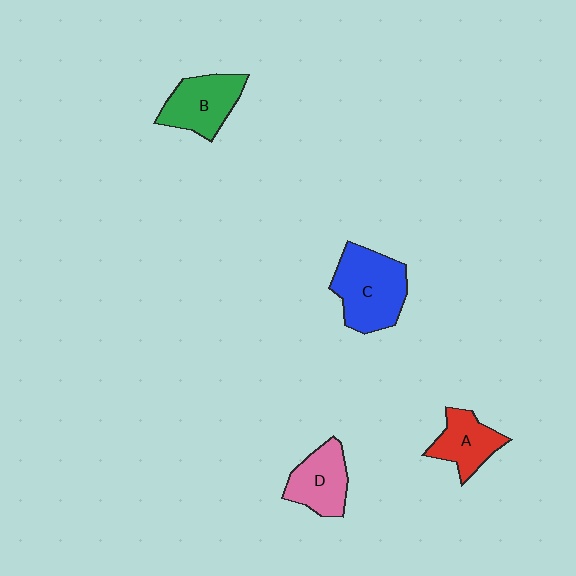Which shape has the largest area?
Shape C (blue).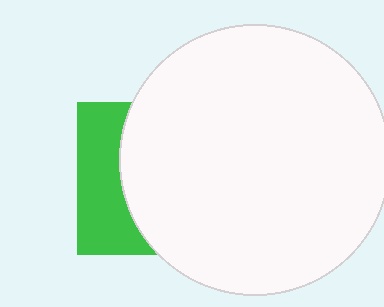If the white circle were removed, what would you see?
You would see the complete green square.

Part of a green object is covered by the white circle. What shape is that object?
It is a square.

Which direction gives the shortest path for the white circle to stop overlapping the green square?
Moving right gives the shortest separation.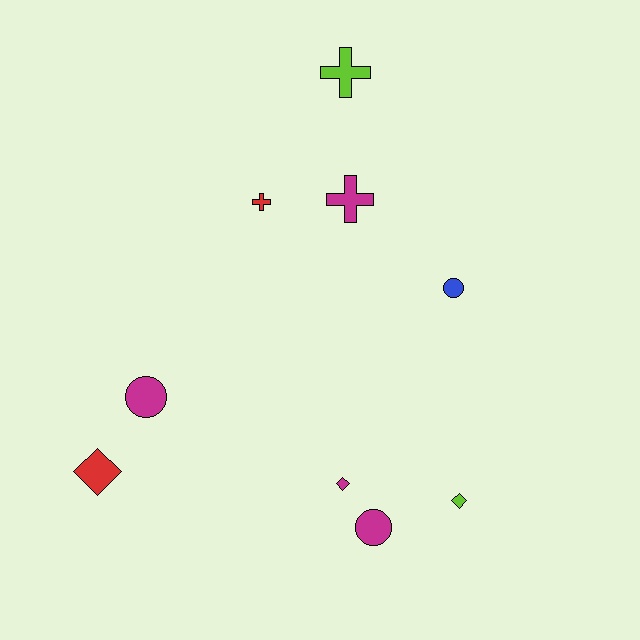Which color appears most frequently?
Magenta, with 4 objects.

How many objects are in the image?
There are 9 objects.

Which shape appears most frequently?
Diamond, with 3 objects.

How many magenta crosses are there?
There is 1 magenta cross.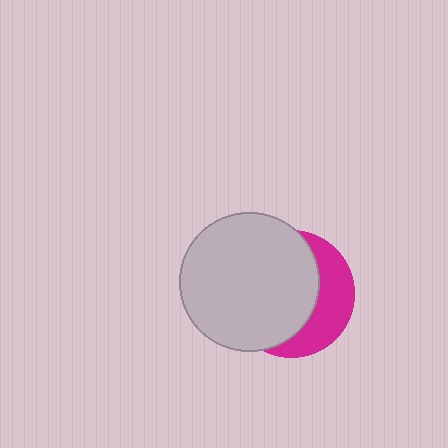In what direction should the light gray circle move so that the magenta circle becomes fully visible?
The light gray circle should move left. That is the shortest direction to clear the overlap and leave the magenta circle fully visible.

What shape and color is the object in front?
The object in front is a light gray circle.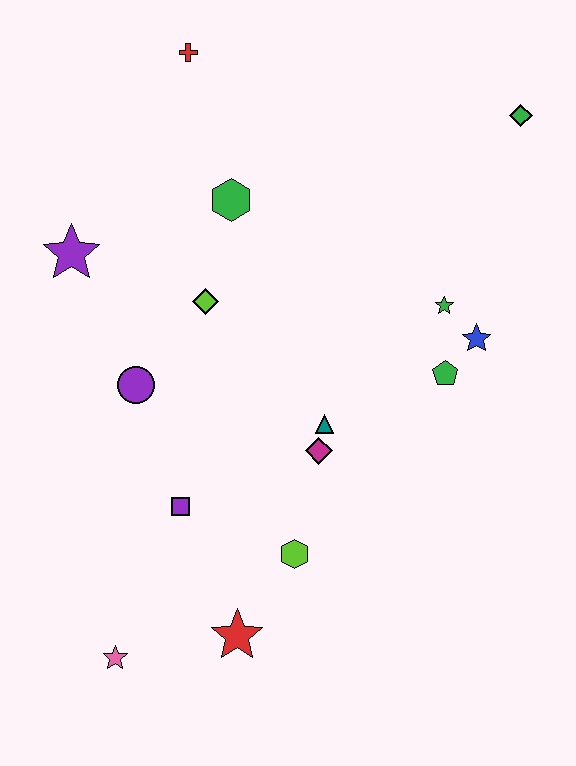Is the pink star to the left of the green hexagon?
Yes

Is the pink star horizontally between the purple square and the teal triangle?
No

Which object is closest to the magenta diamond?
The teal triangle is closest to the magenta diamond.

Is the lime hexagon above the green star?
No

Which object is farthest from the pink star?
The green diamond is farthest from the pink star.